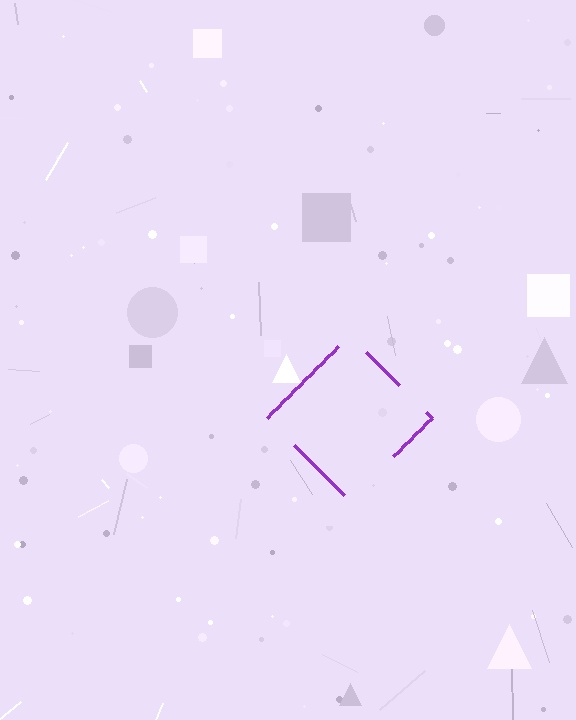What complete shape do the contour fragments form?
The contour fragments form a diamond.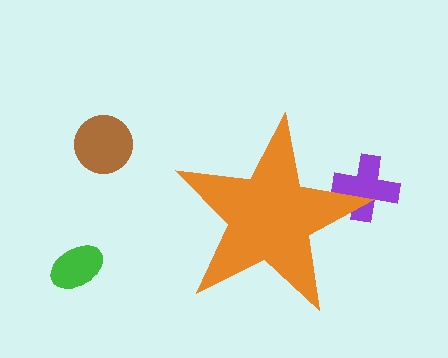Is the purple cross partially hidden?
Yes, the purple cross is partially hidden behind the orange star.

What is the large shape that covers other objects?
An orange star.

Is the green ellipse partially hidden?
No, the green ellipse is fully visible.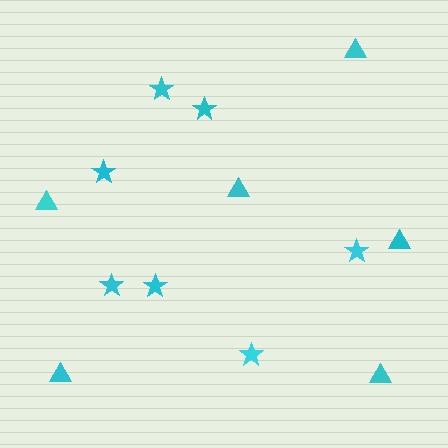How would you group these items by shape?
There are 2 groups: one group of triangles (6) and one group of stars (7).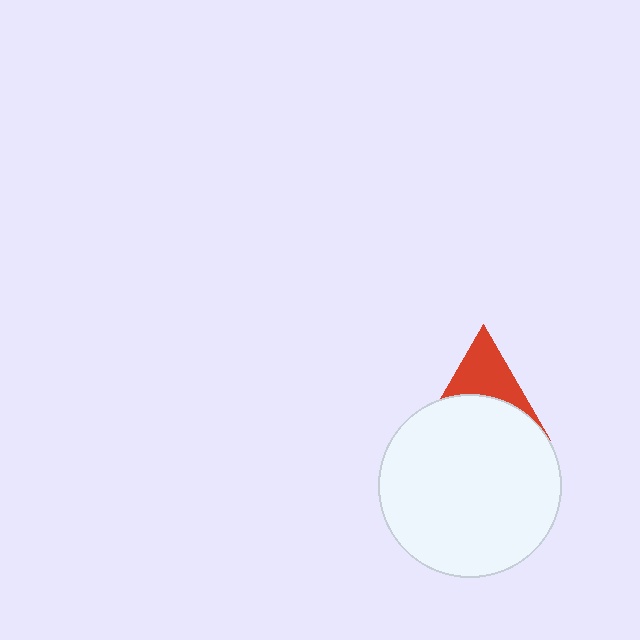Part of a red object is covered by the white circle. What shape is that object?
It is a triangle.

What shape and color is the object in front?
The object in front is a white circle.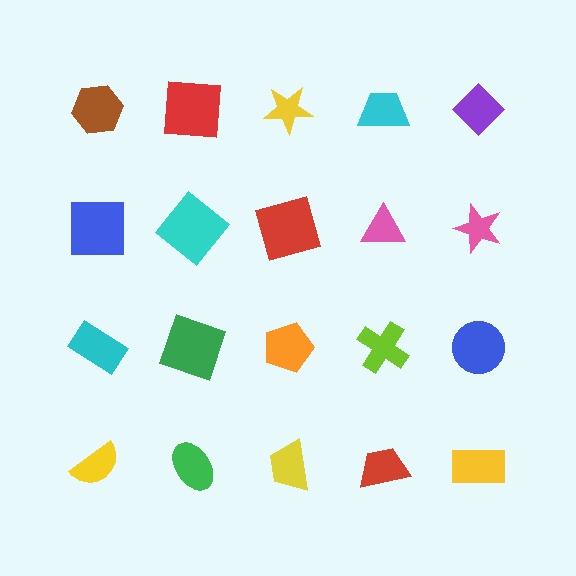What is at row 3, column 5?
A blue circle.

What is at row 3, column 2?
A green square.